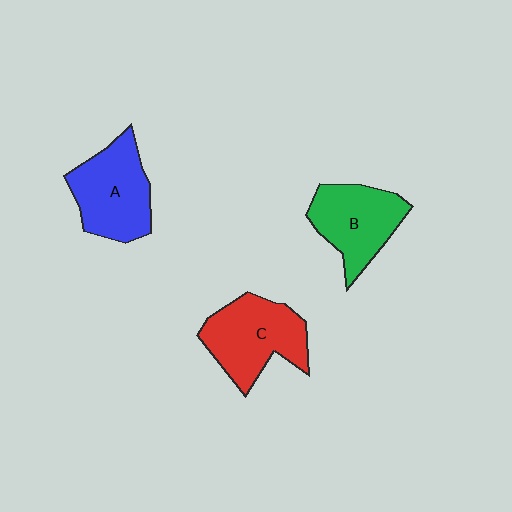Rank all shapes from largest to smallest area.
From largest to smallest: C (red), A (blue), B (green).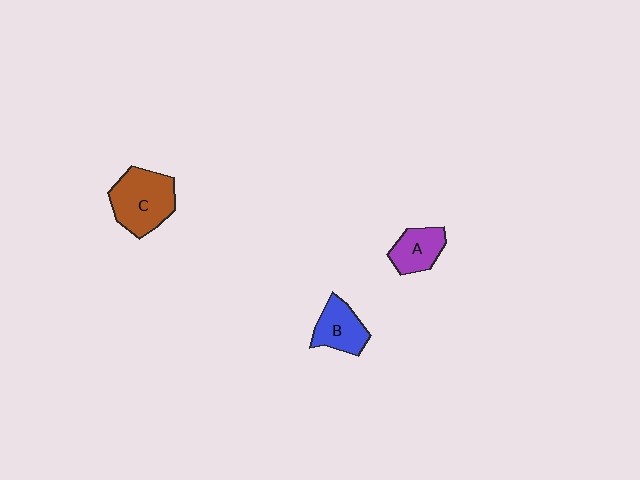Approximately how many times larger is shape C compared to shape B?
Approximately 1.5 times.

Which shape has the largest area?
Shape C (brown).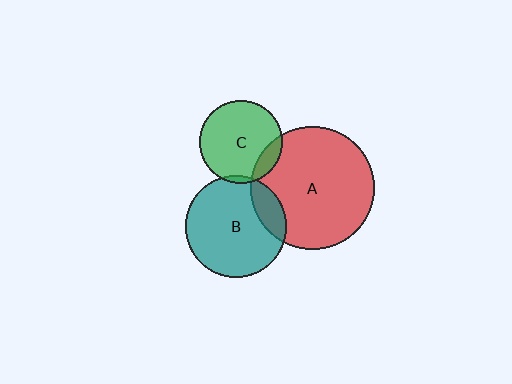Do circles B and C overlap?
Yes.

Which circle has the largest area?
Circle A (red).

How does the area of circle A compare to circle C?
Approximately 2.2 times.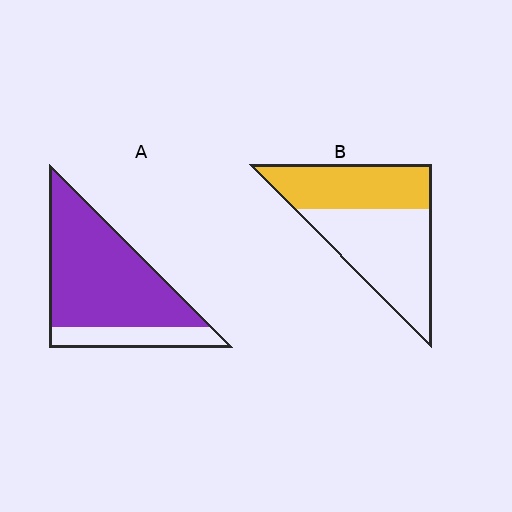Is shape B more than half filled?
No.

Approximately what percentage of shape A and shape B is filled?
A is approximately 80% and B is approximately 45%.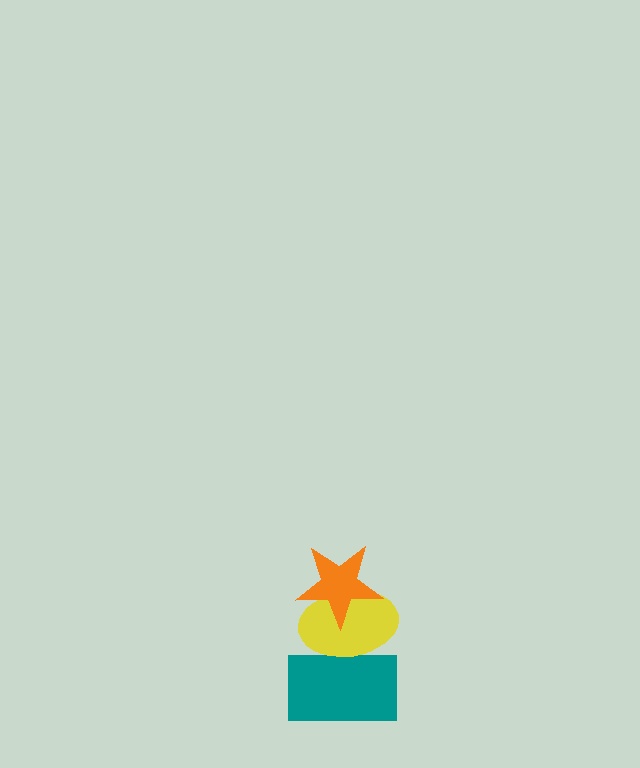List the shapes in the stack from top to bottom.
From top to bottom: the orange star, the yellow ellipse, the teal rectangle.